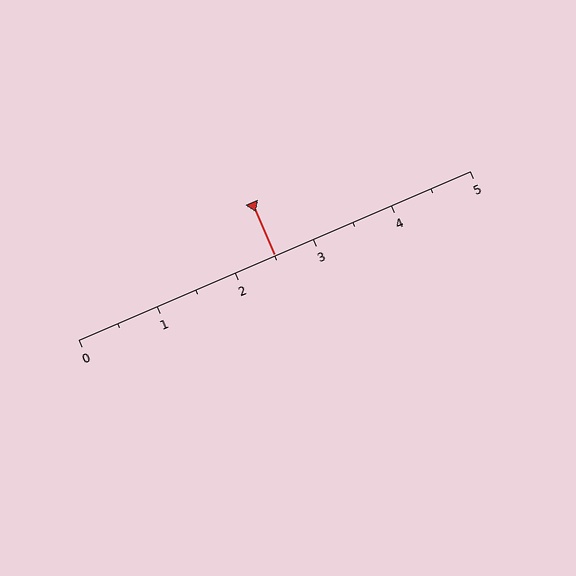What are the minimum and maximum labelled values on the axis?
The axis runs from 0 to 5.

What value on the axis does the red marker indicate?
The marker indicates approximately 2.5.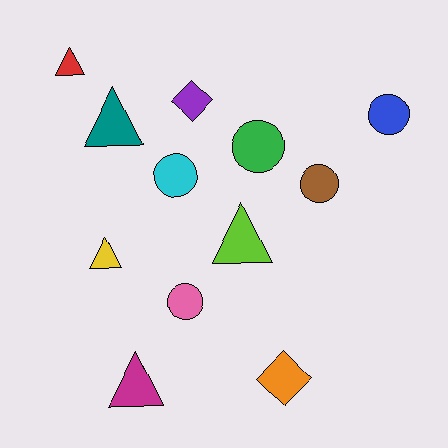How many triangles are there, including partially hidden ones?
There are 5 triangles.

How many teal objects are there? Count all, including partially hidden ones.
There is 1 teal object.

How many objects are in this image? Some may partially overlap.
There are 12 objects.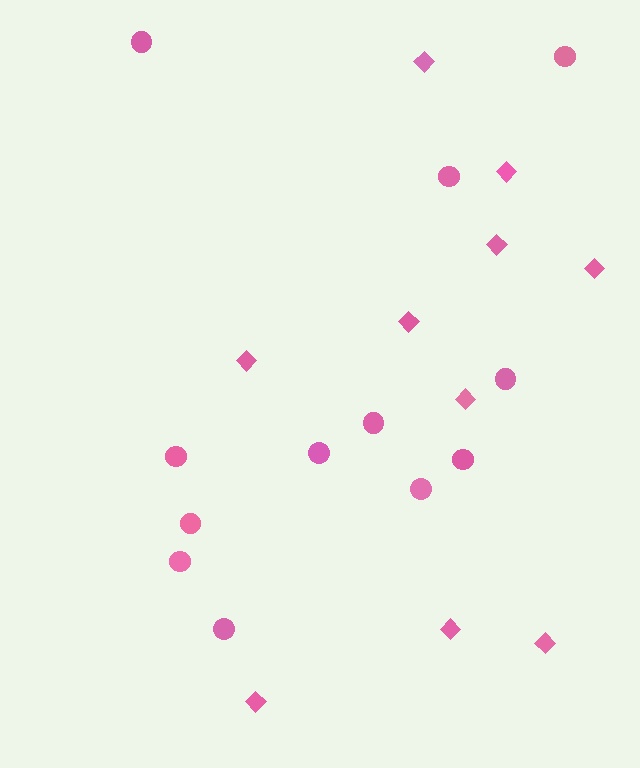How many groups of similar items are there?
There are 2 groups: one group of circles (12) and one group of diamonds (10).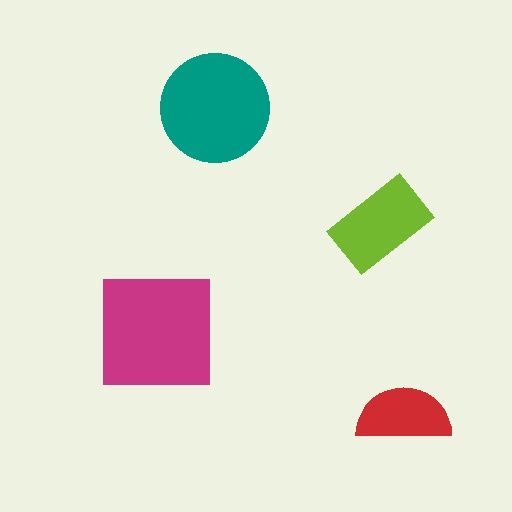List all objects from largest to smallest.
The magenta square, the teal circle, the lime rectangle, the red semicircle.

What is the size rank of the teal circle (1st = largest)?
2nd.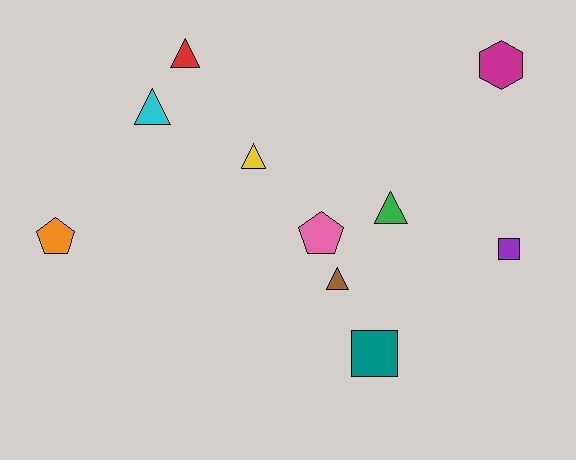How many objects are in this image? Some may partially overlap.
There are 10 objects.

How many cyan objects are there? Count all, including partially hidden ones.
There is 1 cyan object.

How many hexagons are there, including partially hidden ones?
There is 1 hexagon.